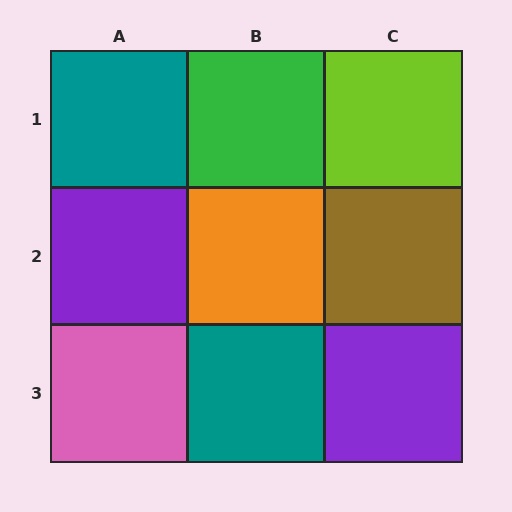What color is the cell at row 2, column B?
Orange.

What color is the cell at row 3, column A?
Pink.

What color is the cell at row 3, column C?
Purple.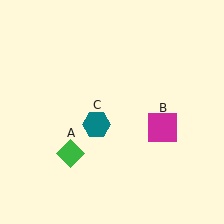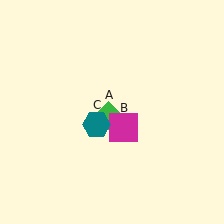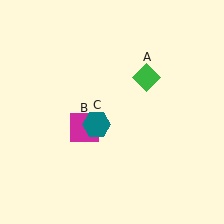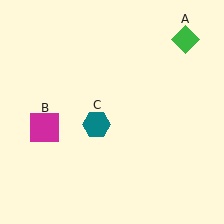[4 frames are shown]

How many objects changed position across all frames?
2 objects changed position: green diamond (object A), magenta square (object B).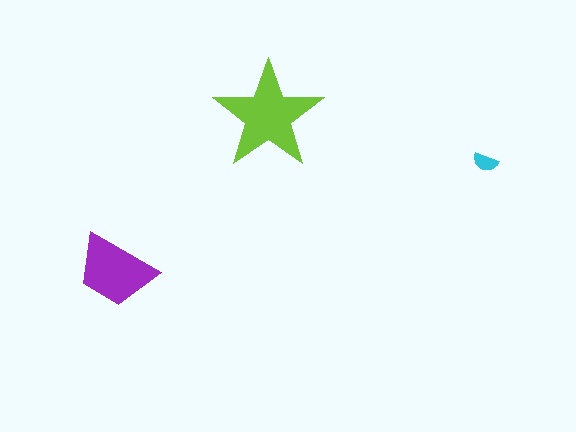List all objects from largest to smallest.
The lime star, the purple trapezoid, the cyan semicircle.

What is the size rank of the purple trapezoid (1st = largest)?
2nd.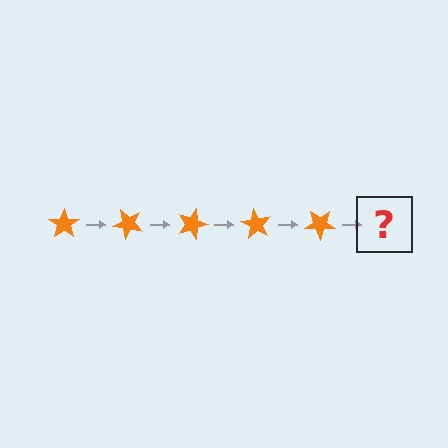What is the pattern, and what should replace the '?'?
The pattern is that the star rotates 45 degrees each step. The '?' should be an orange star rotated 225 degrees.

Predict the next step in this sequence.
The next step is an orange star rotated 225 degrees.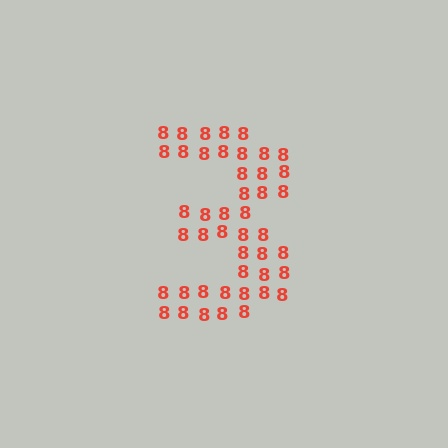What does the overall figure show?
The overall figure shows the digit 3.